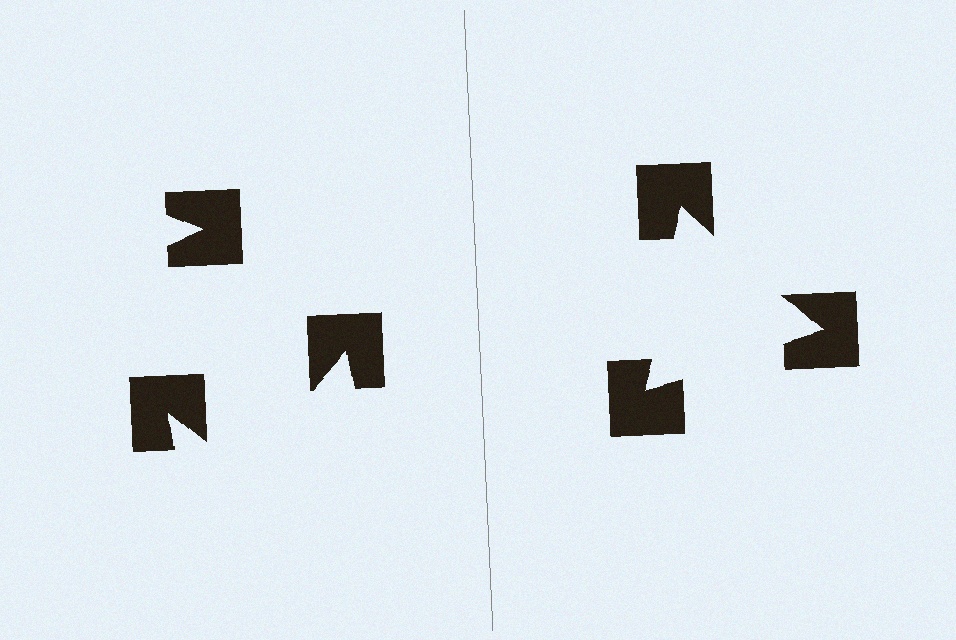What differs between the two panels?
The notched squares are positioned identically on both sides; only the wedge orientations differ. On the right they align to a triangle; on the left they are misaligned.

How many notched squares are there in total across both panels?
6 — 3 on each side.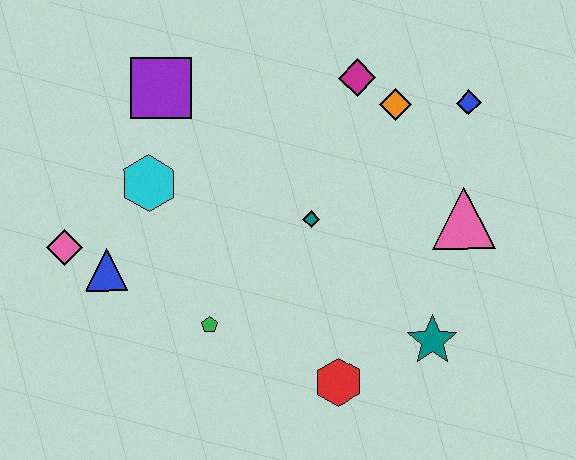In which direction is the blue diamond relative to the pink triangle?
The blue diamond is above the pink triangle.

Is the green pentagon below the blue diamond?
Yes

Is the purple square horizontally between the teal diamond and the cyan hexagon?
Yes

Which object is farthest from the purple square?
The teal star is farthest from the purple square.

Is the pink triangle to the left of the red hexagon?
No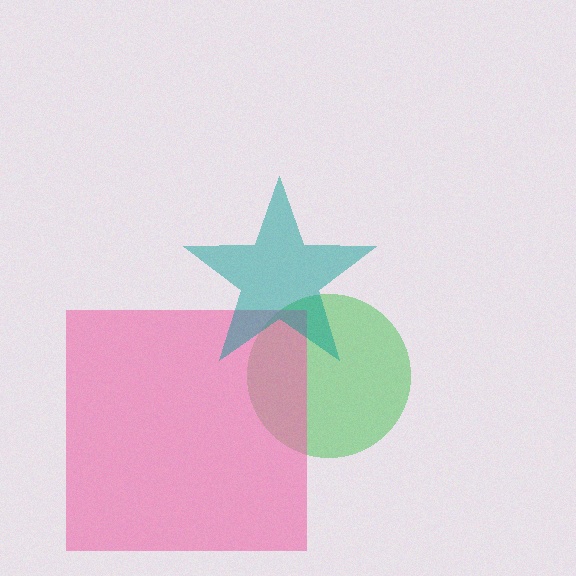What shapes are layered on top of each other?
The layered shapes are: a green circle, a pink square, a teal star.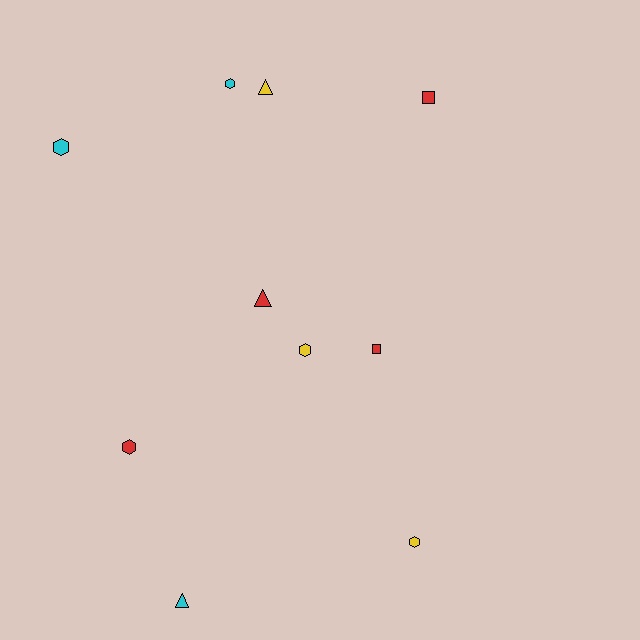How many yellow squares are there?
There are no yellow squares.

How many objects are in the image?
There are 10 objects.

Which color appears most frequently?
Red, with 4 objects.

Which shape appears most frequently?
Hexagon, with 5 objects.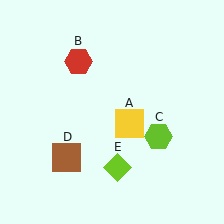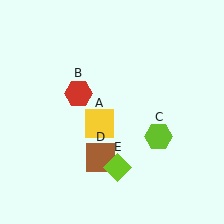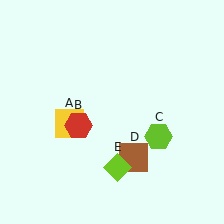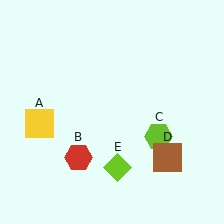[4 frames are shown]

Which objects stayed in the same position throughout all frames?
Lime hexagon (object C) and lime diamond (object E) remained stationary.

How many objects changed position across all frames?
3 objects changed position: yellow square (object A), red hexagon (object B), brown square (object D).